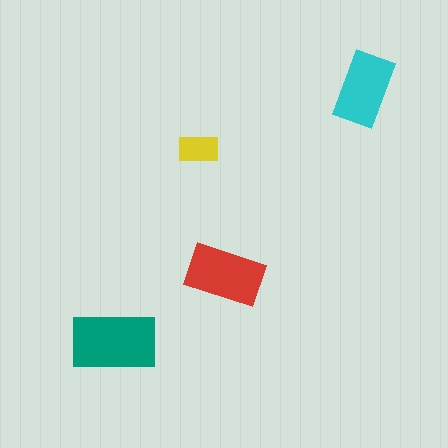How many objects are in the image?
There are 4 objects in the image.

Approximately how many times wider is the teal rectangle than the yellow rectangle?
About 2 times wider.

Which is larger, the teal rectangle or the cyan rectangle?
The teal one.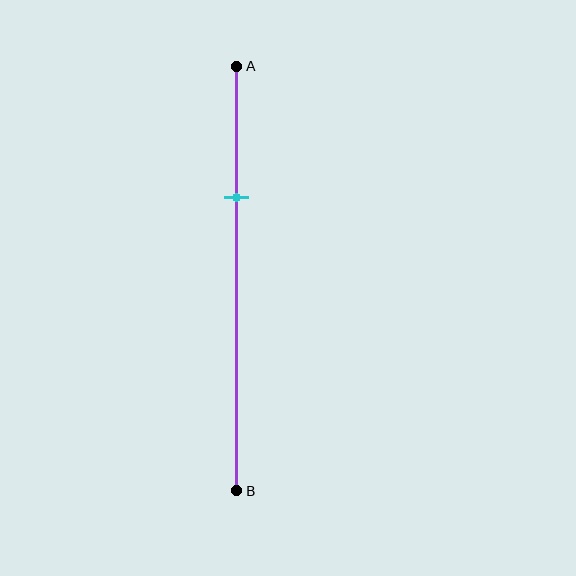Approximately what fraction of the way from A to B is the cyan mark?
The cyan mark is approximately 30% of the way from A to B.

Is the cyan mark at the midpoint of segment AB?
No, the mark is at about 30% from A, not at the 50% midpoint.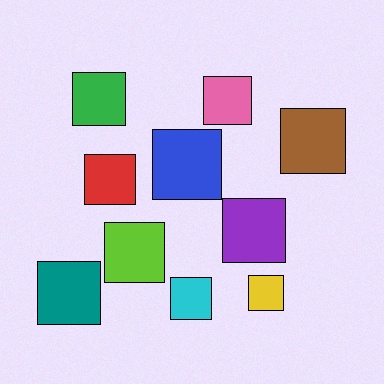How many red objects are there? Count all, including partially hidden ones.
There is 1 red object.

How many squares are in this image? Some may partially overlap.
There are 10 squares.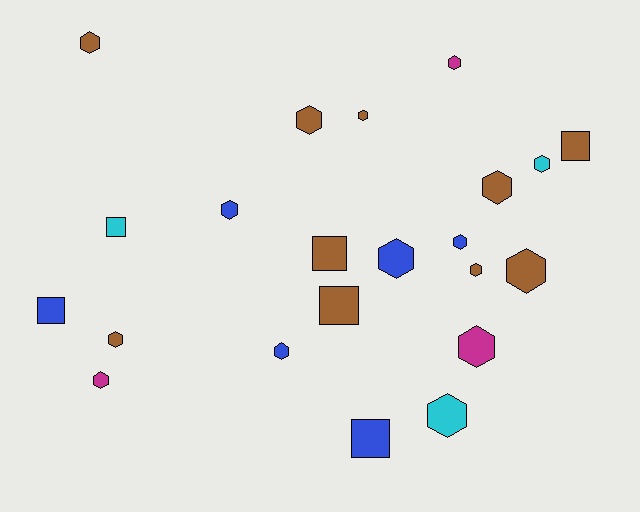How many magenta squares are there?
There are no magenta squares.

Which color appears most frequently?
Brown, with 10 objects.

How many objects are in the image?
There are 22 objects.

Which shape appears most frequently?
Hexagon, with 16 objects.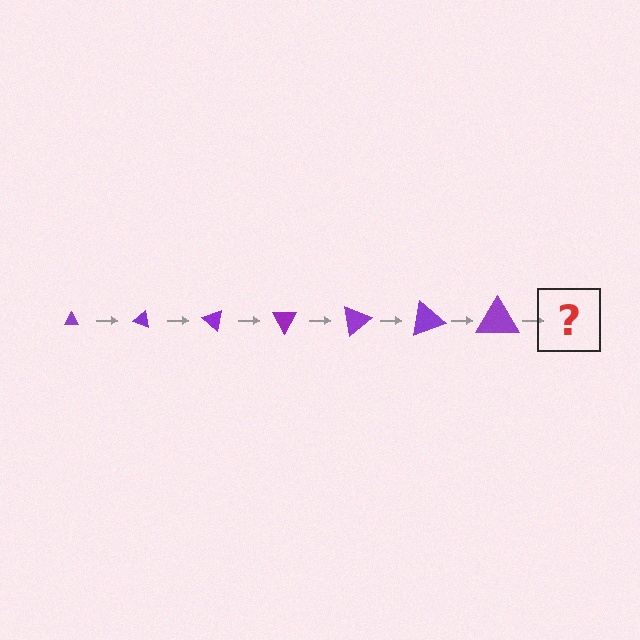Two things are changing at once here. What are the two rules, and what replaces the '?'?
The two rules are that the triangle grows larger each step and it rotates 20 degrees each step. The '?' should be a triangle, larger than the previous one and rotated 140 degrees from the start.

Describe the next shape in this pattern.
It should be a triangle, larger than the previous one and rotated 140 degrees from the start.